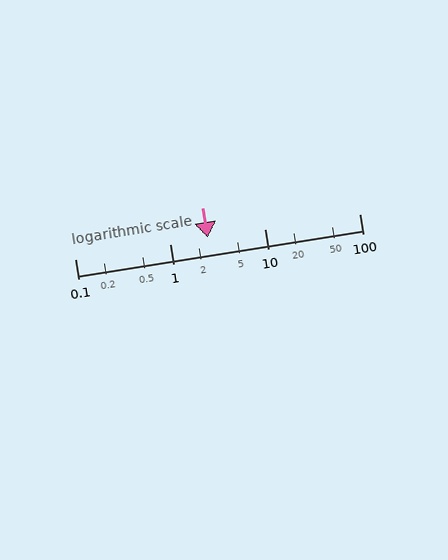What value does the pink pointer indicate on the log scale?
The pointer indicates approximately 2.5.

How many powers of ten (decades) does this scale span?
The scale spans 3 decades, from 0.1 to 100.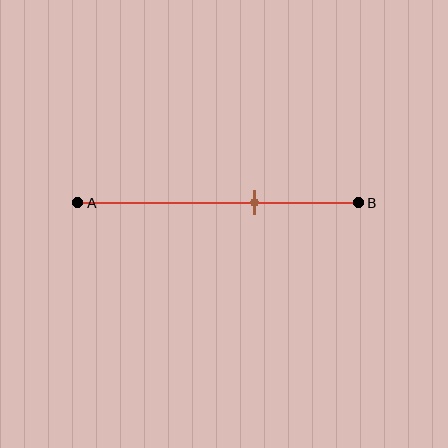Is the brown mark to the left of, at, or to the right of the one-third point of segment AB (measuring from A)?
The brown mark is to the right of the one-third point of segment AB.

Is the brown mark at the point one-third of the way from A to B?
No, the mark is at about 65% from A, not at the 33% one-third point.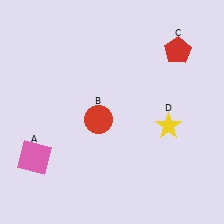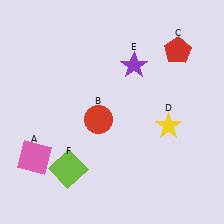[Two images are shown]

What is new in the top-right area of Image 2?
A purple star (E) was added in the top-right area of Image 2.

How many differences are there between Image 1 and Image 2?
There are 2 differences between the two images.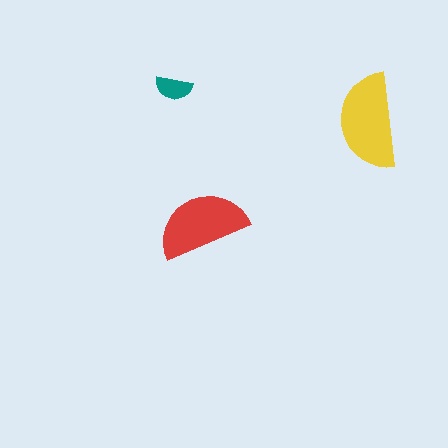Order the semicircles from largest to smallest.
the yellow one, the red one, the teal one.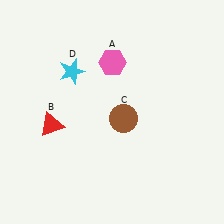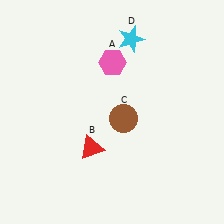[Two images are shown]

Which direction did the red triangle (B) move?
The red triangle (B) moved right.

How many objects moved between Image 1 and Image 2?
2 objects moved between the two images.